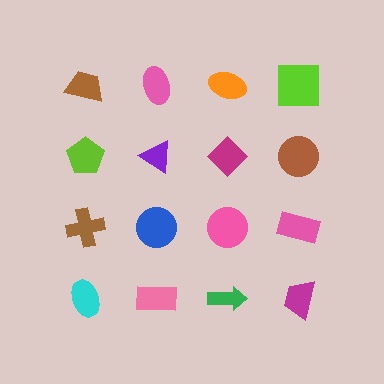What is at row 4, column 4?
A magenta trapezoid.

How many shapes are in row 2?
4 shapes.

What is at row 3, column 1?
A brown cross.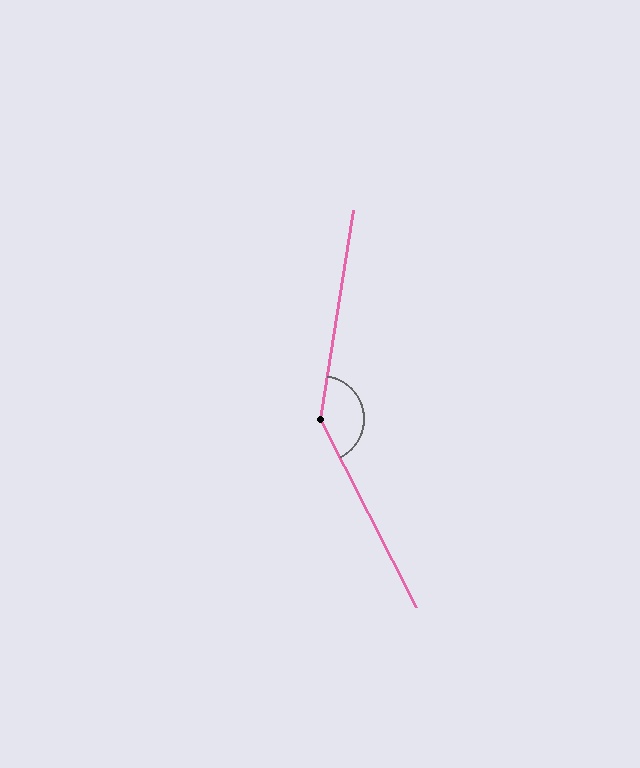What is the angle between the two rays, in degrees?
Approximately 144 degrees.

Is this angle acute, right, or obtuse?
It is obtuse.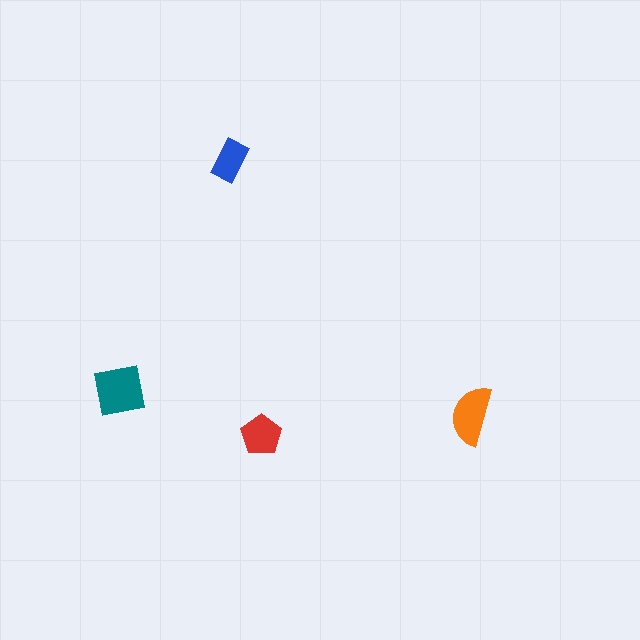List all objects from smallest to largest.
The blue rectangle, the red pentagon, the orange semicircle, the teal square.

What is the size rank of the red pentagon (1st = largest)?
3rd.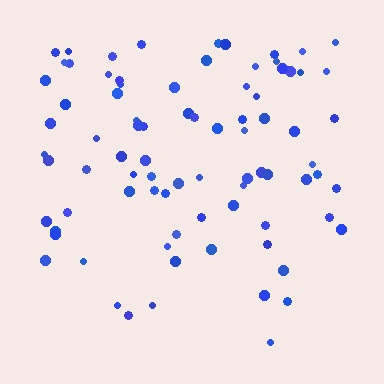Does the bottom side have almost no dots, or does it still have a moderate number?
Still a moderate number, just noticeably fewer than the top.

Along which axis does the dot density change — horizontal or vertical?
Vertical.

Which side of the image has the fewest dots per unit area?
The bottom.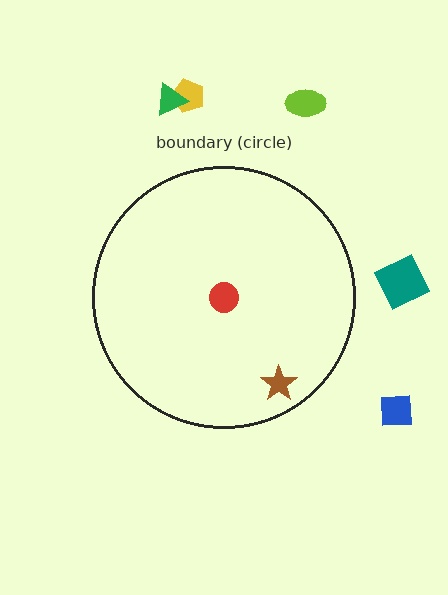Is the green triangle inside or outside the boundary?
Outside.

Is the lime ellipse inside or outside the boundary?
Outside.